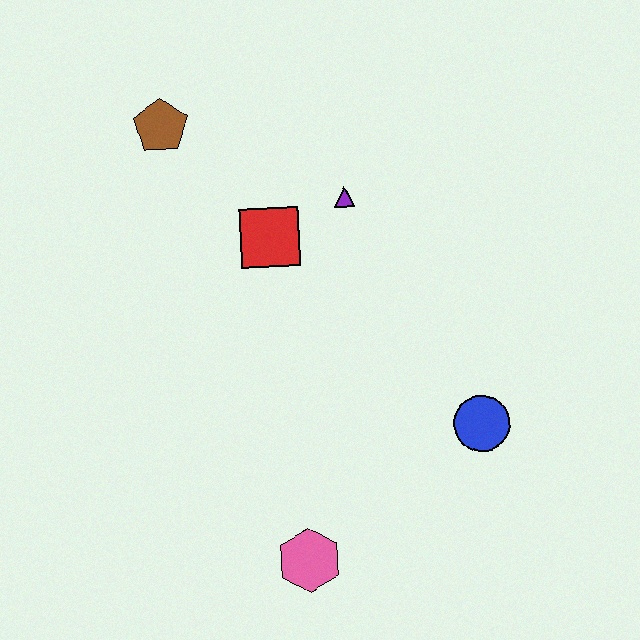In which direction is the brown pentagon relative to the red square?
The brown pentagon is above the red square.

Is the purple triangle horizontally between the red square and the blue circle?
Yes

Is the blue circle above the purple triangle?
No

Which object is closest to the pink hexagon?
The blue circle is closest to the pink hexagon.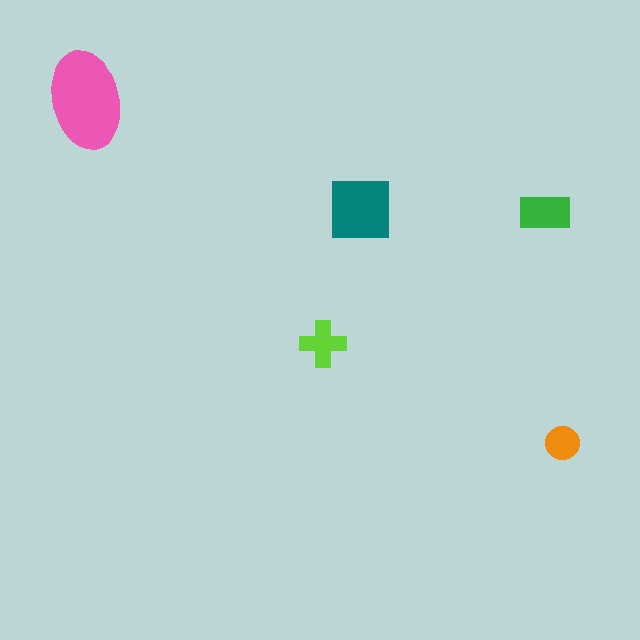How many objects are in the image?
There are 5 objects in the image.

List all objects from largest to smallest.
The pink ellipse, the teal square, the green rectangle, the lime cross, the orange circle.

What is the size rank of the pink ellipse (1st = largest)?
1st.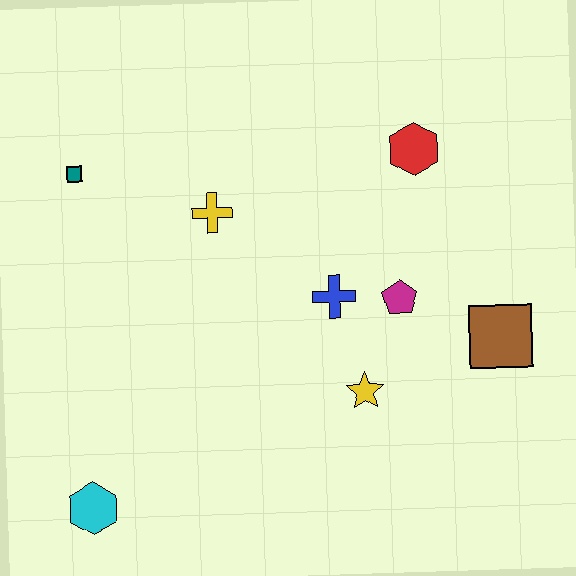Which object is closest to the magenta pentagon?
The blue cross is closest to the magenta pentagon.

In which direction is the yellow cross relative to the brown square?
The yellow cross is to the left of the brown square.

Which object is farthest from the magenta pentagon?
The cyan hexagon is farthest from the magenta pentagon.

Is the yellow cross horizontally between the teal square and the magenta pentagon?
Yes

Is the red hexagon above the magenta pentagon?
Yes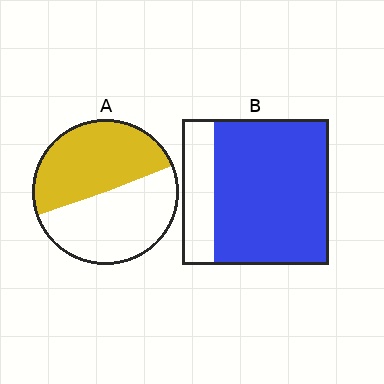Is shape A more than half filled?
Roughly half.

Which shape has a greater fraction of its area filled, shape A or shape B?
Shape B.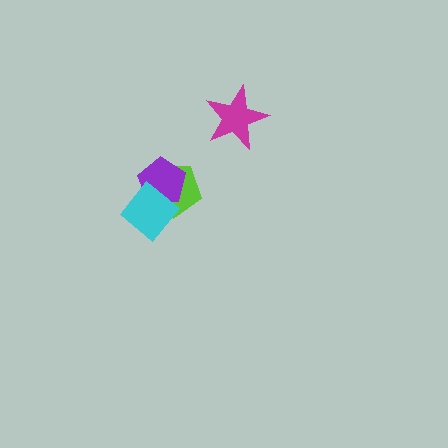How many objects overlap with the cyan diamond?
2 objects overlap with the cyan diamond.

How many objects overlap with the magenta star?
0 objects overlap with the magenta star.